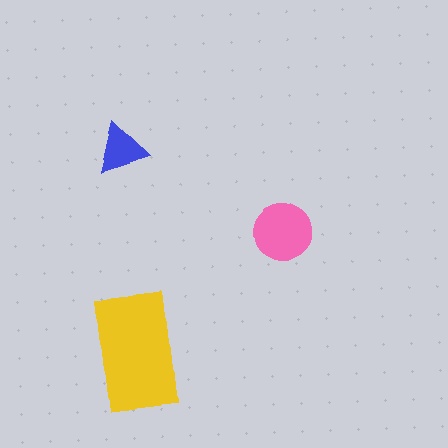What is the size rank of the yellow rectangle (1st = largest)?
1st.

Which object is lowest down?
The yellow rectangle is bottommost.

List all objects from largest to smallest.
The yellow rectangle, the pink circle, the blue triangle.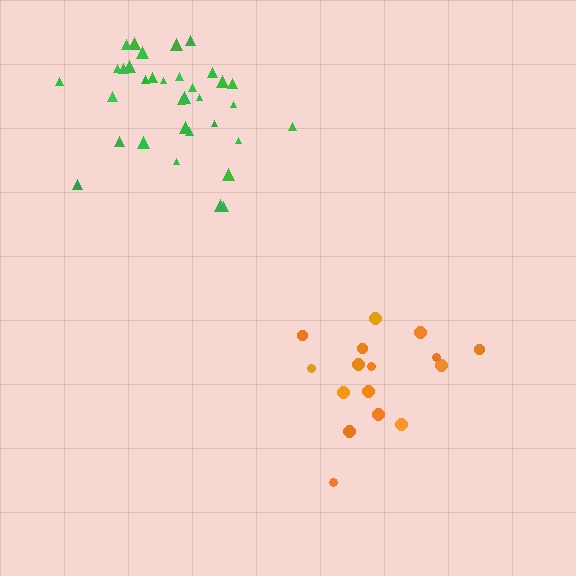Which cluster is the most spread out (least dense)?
Orange.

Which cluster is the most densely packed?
Green.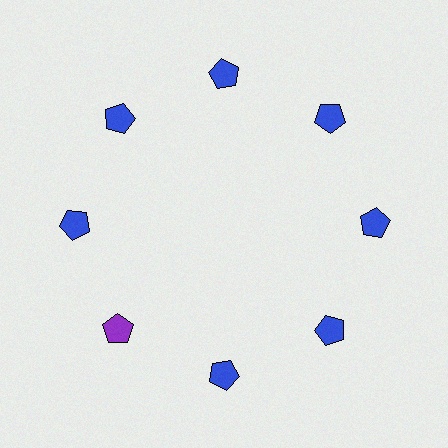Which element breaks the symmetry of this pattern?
The purple pentagon at roughly the 8 o'clock position breaks the symmetry. All other shapes are blue pentagons.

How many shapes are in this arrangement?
There are 8 shapes arranged in a ring pattern.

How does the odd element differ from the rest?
It has a different color: purple instead of blue.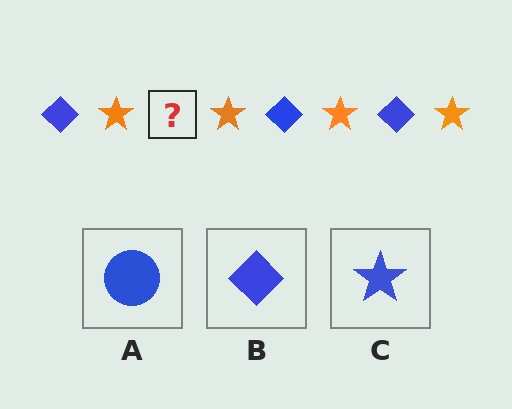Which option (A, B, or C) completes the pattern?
B.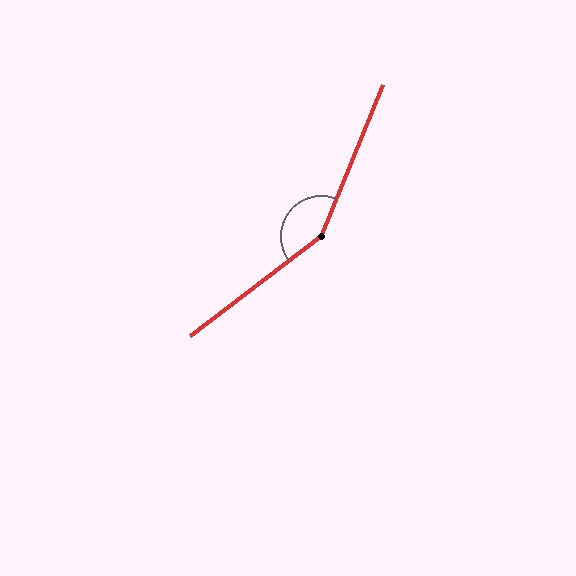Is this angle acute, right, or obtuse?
It is obtuse.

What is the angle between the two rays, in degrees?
Approximately 150 degrees.